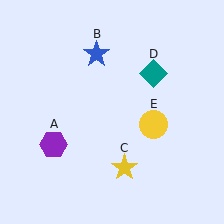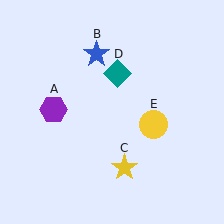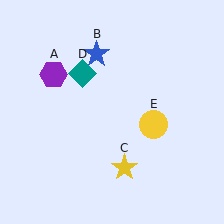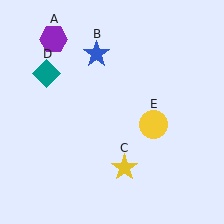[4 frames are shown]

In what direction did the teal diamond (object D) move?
The teal diamond (object D) moved left.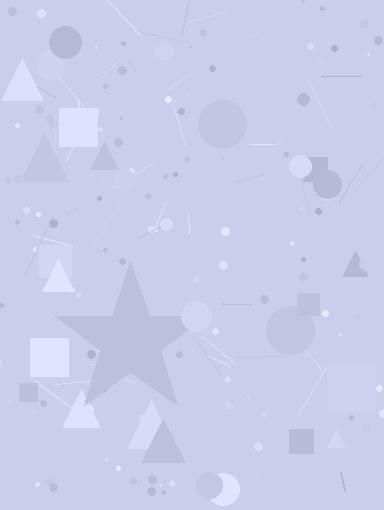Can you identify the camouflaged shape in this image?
The camouflaged shape is a star.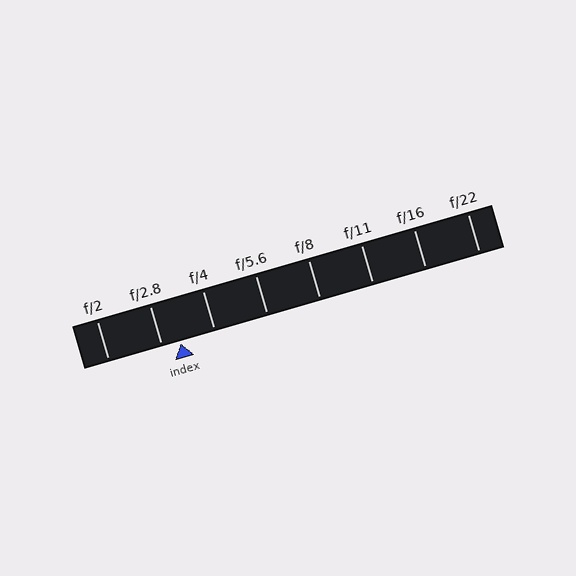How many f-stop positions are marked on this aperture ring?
There are 8 f-stop positions marked.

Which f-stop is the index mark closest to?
The index mark is closest to f/2.8.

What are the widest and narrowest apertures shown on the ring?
The widest aperture shown is f/2 and the narrowest is f/22.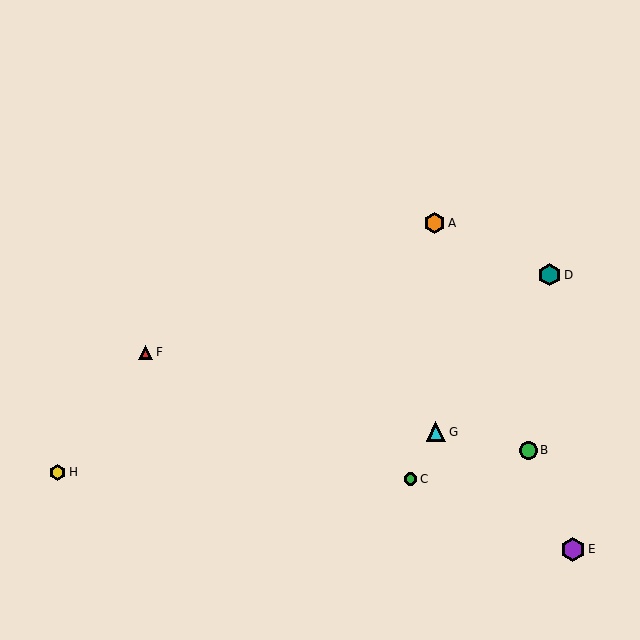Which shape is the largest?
The purple hexagon (labeled E) is the largest.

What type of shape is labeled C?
Shape C is a green circle.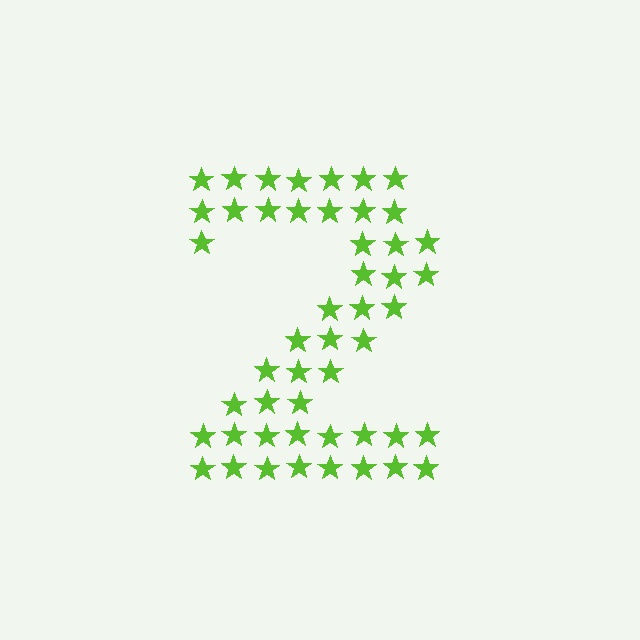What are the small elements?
The small elements are stars.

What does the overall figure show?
The overall figure shows the digit 2.